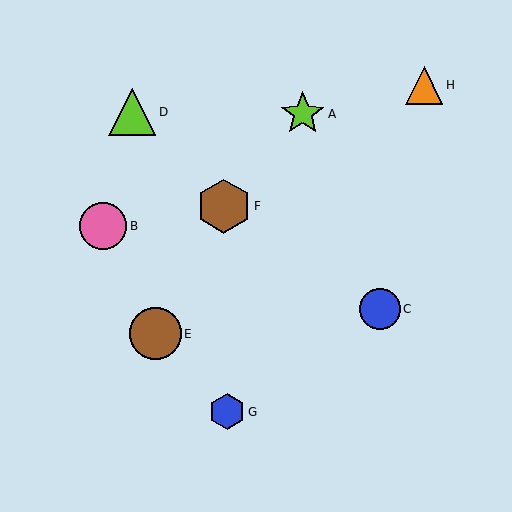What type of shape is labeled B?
Shape B is a pink circle.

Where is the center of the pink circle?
The center of the pink circle is at (103, 226).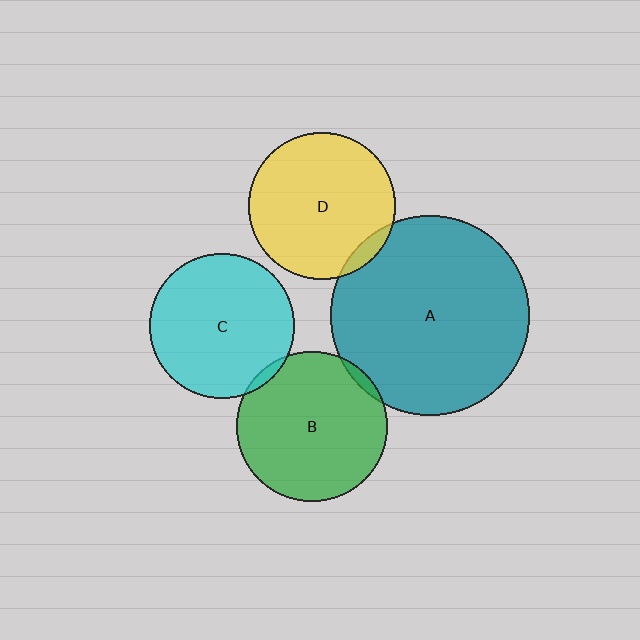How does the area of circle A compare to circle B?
Approximately 1.8 times.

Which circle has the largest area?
Circle A (teal).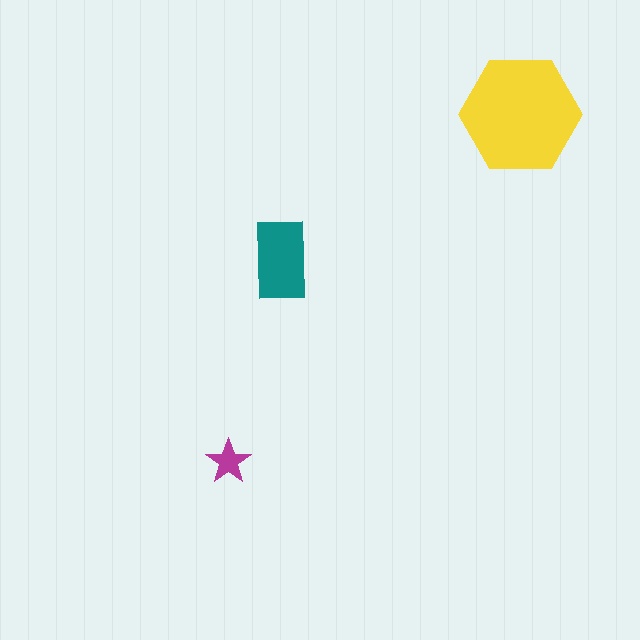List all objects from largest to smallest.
The yellow hexagon, the teal rectangle, the magenta star.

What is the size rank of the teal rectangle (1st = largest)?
2nd.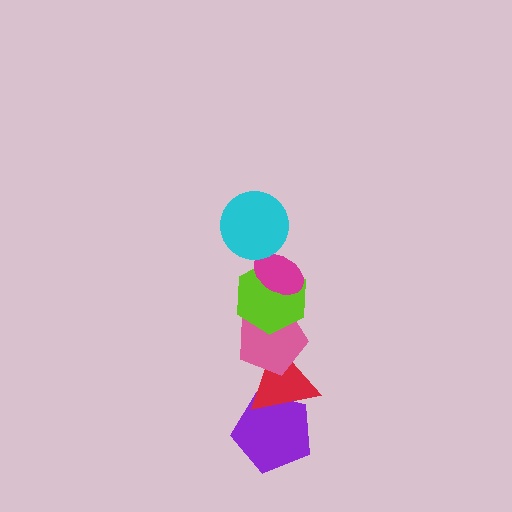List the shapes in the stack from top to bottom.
From top to bottom: the cyan circle, the magenta ellipse, the lime hexagon, the pink pentagon, the red triangle, the purple pentagon.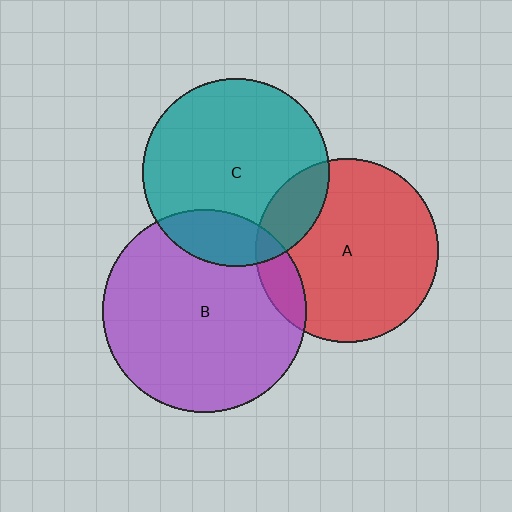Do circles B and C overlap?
Yes.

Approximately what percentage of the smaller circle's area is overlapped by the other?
Approximately 20%.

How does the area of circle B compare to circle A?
Approximately 1.2 times.